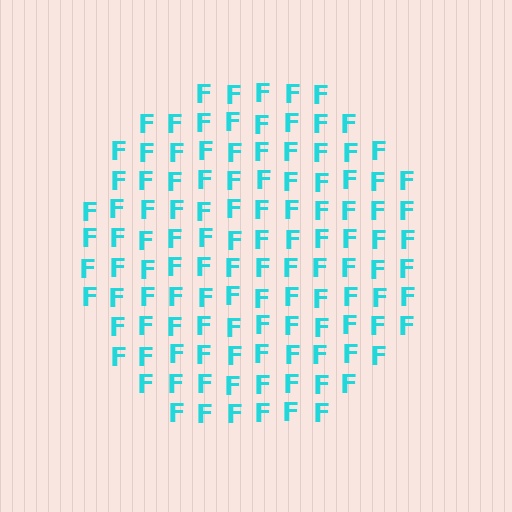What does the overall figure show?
The overall figure shows a circle.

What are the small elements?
The small elements are letter F's.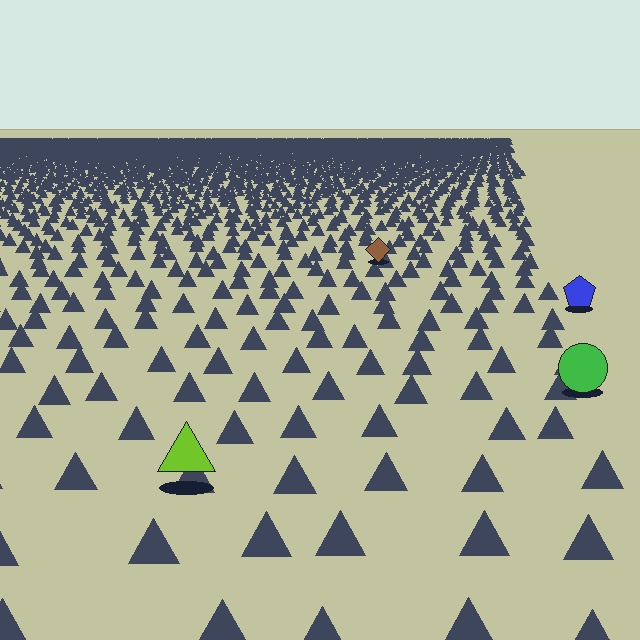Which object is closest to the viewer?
The lime triangle is closest. The texture marks near it are larger and more spread out.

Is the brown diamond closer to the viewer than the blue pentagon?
No. The blue pentagon is closer — you can tell from the texture gradient: the ground texture is coarser near it.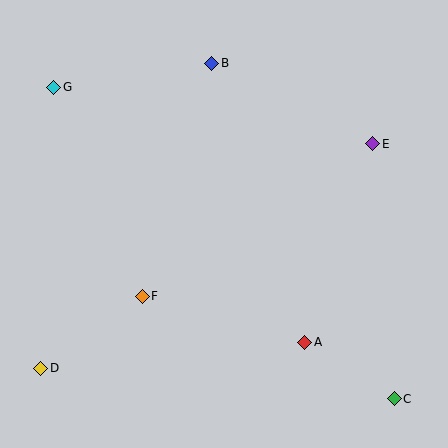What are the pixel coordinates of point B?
Point B is at (212, 63).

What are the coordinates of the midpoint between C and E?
The midpoint between C and E is at (384, 271).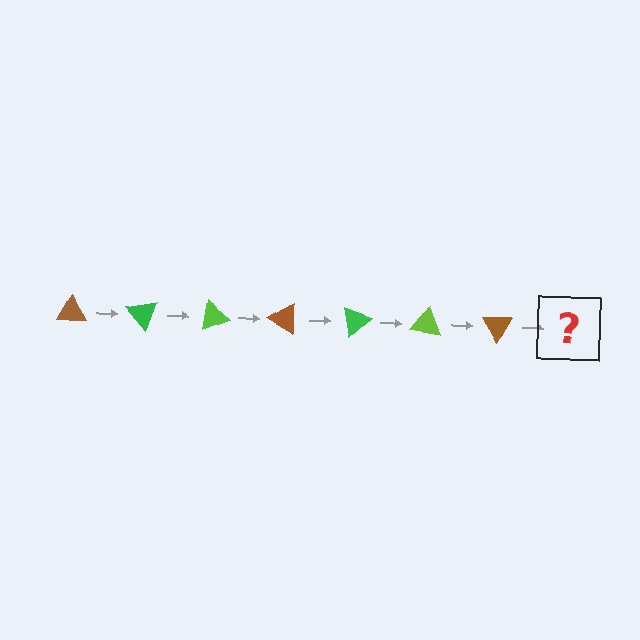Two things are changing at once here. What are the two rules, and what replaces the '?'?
The two rules are that it rotates 50 degrees each step and the color cycles through brown, green, and lime. The '?' should be a green triangle, rotated 350 degrees from the start.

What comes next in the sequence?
The next element should be a green triangle, rotated 350 degrees from the start.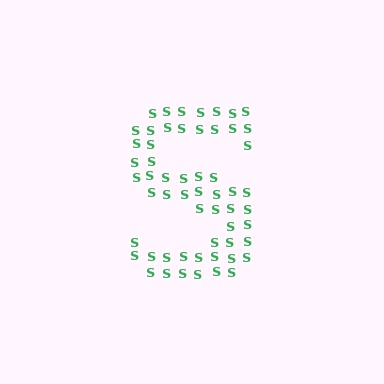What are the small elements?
The small elements are letter S's.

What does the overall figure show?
The overall figure shows the letter S.